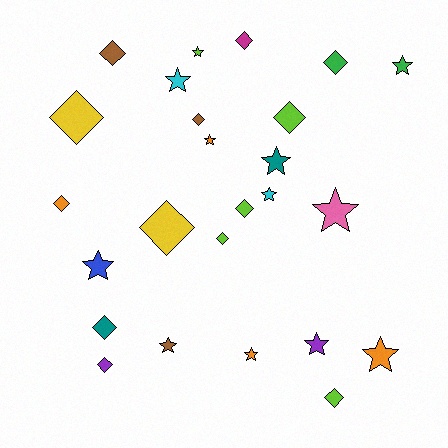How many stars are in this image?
There are 12 stars.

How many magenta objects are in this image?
There is 1 magenta object.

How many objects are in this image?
There are 25 objects.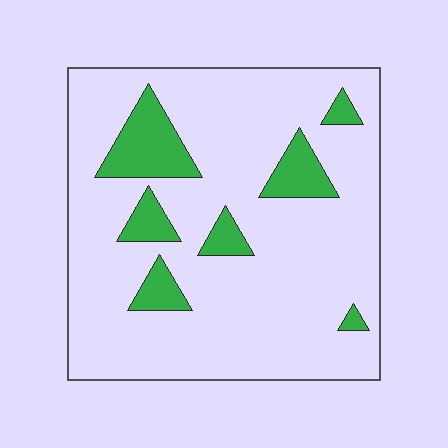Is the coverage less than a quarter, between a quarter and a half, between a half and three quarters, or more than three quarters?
Less than a quarter.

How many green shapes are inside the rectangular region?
7.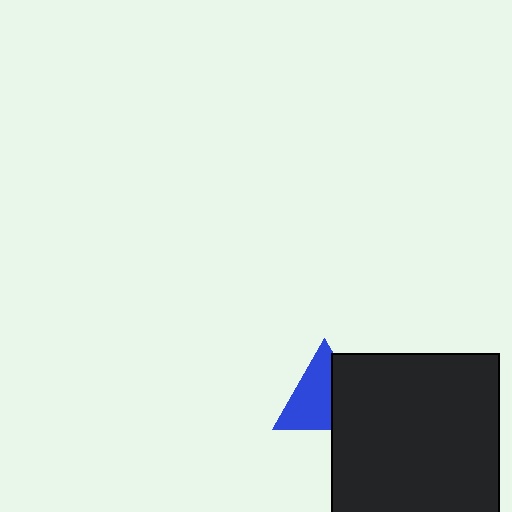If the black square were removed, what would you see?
You would see the complete blue triangle.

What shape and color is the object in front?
The object in front is a black square.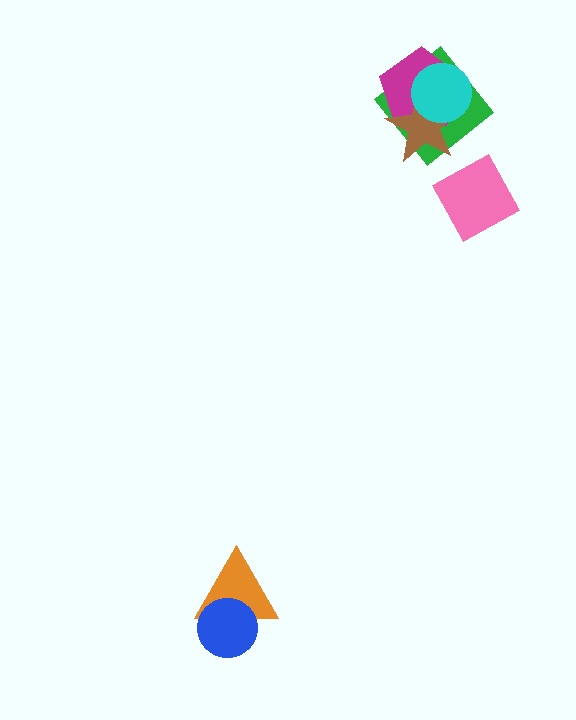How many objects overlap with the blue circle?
1 object overlaps with the blue circle.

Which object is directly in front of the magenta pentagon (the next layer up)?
The brown star is directly in front of the magenta pentagon.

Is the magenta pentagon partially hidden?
Yes, it is partially covered by another shape.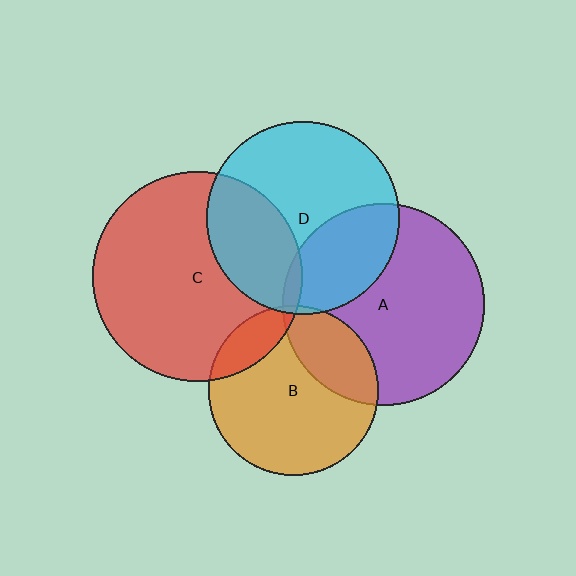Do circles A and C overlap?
Yes.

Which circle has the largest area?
Circle C (red).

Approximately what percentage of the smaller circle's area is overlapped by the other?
Approximately 5%.